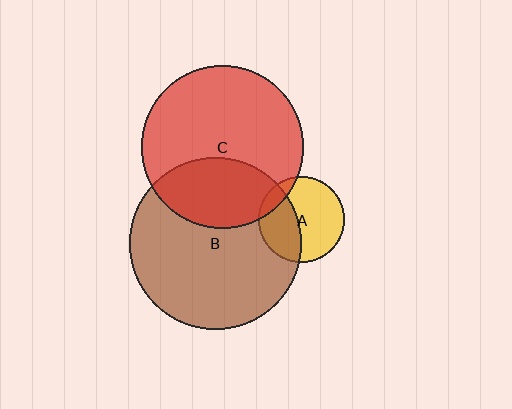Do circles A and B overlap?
Yes.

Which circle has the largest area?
Circle B (brown).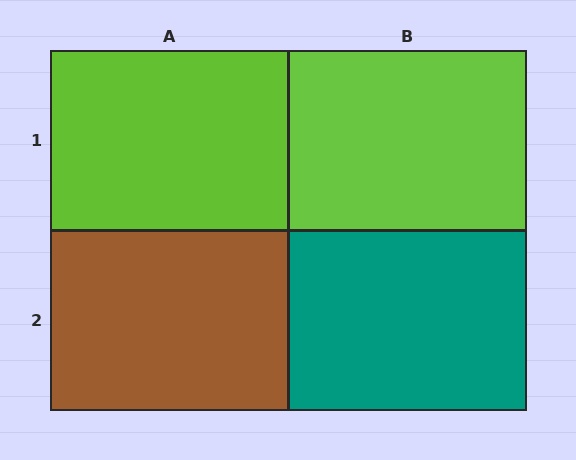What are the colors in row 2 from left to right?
Brown, teal.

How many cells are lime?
2 cells are lime.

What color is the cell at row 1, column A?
Lime.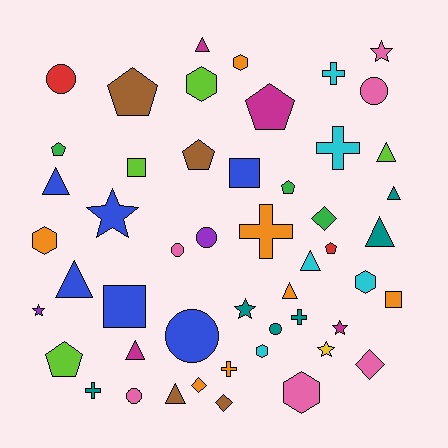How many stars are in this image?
There are 6 stars.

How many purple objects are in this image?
There are 2 purple objects.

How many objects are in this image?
There are 50 objects.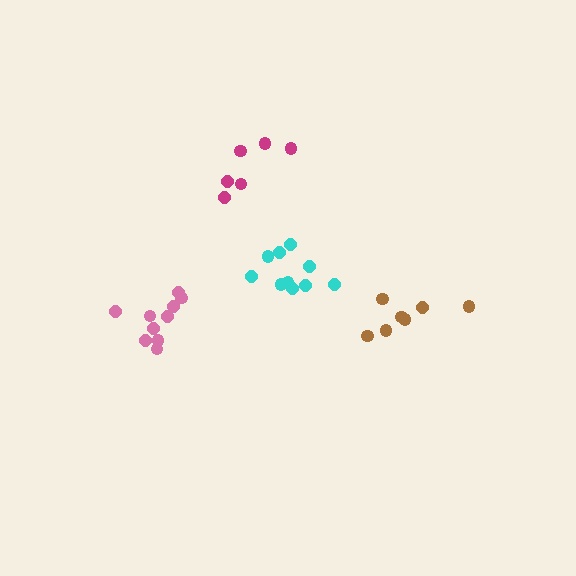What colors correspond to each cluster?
The clusters are colored: cyan, pink, magenta, brown.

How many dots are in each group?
Group 1: 10 dots, Group 2: 10 dots, Group 3: 6 dots, Group 4: 7 dots (33 total).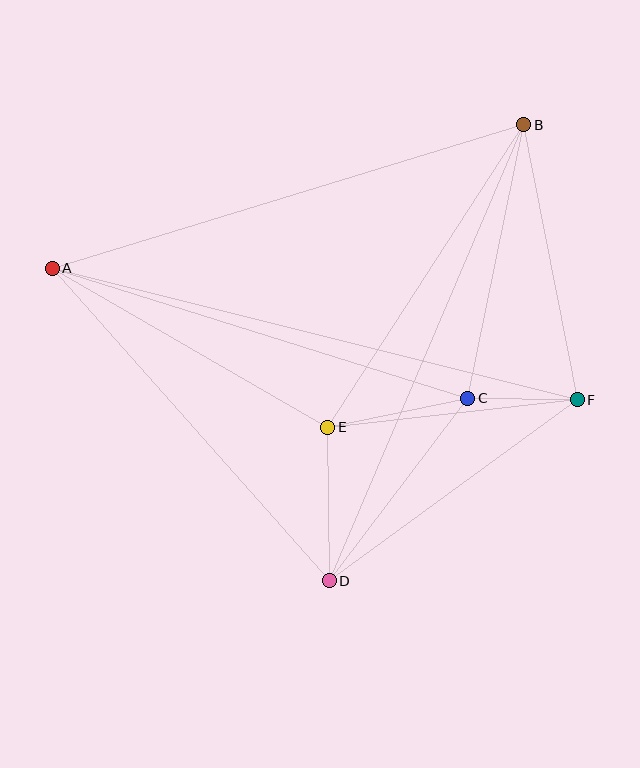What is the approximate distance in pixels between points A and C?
The distance between A and C is approximately 436 pixels.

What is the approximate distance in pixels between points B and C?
The distance between B and C is approximately 279 pixels.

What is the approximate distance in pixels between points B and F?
The distance between B and F is approximately 280 pixels.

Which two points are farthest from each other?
Points A and F are farthest from each other.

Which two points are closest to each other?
Points C and F are closest to each other.